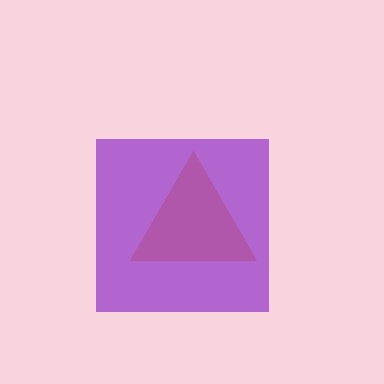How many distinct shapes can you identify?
There are 2 distinct shapes: an orange triangle, a purple square.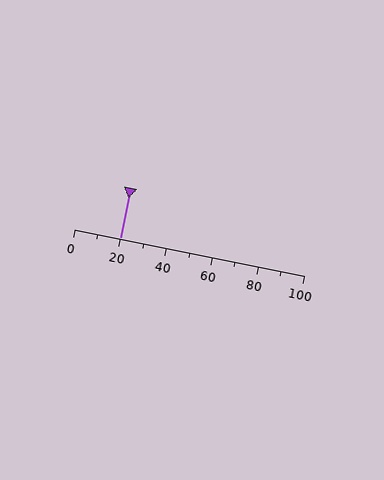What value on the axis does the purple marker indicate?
The marker indicates approximately 20.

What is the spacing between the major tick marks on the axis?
The major ticks are spaced 20 apart.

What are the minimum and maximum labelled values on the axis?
The axis runs from 0 to 100.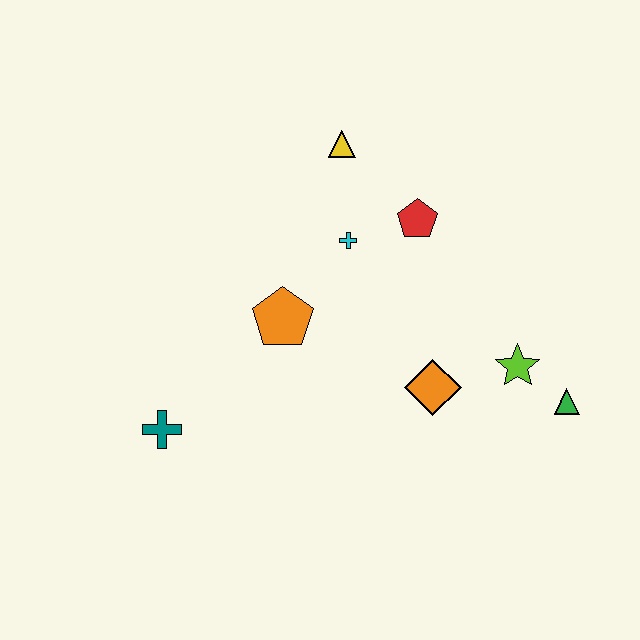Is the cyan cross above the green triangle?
Yes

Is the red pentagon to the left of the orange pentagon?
No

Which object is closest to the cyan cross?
The red pentagon is closest to the cyan cross.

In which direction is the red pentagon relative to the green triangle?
The red pentagon is above the green triangle.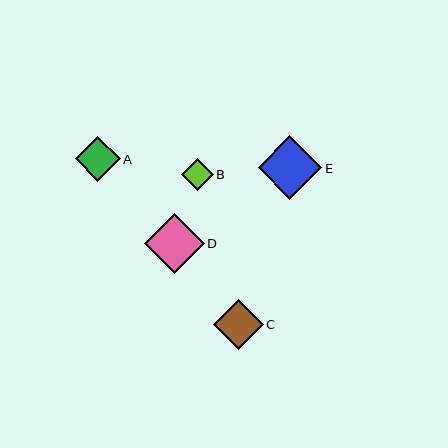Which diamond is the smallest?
Diamond B is the smallest with a size of approximately 31 pixels.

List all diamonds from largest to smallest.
From largest to smallest: E, D, C, A, B.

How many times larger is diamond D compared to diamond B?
Diamond D is approximately 1.9 times the size of diamond B.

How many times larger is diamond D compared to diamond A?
Diamond D is approximately 1.3 times the size of diamond A.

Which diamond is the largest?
Diamond E is the largest with a size of approximately 64 pixels.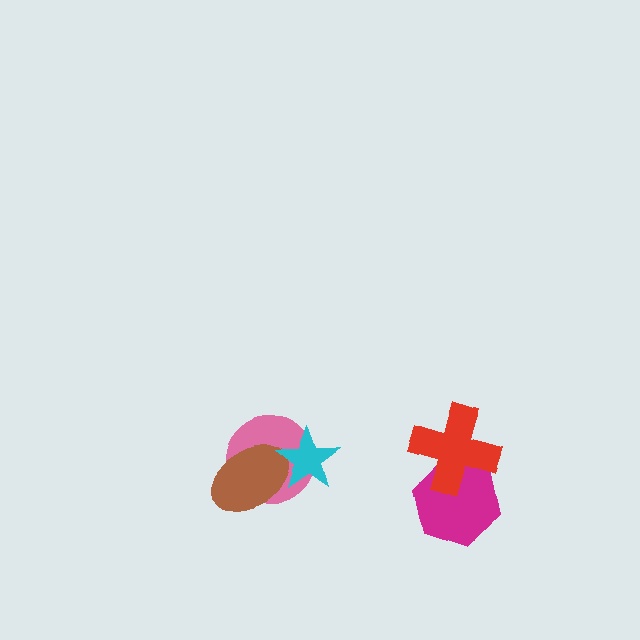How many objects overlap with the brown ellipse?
2 objects overlap with the brown ellipse.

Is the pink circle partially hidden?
Yes, it is partially covered by another shape.